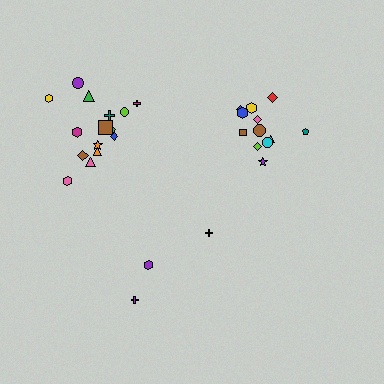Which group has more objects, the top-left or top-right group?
The top-left group.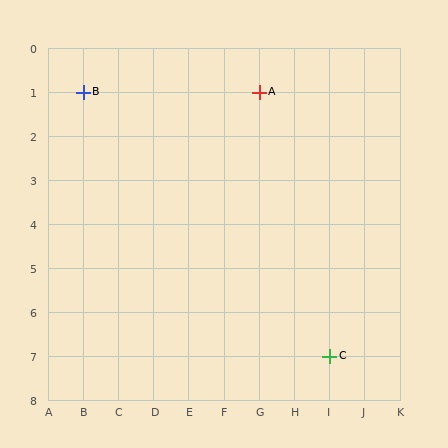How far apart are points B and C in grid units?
Points B and C are 7 columns and 6 rows apart (about 9.2 grid units diagonally).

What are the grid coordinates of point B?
Point B is at grid coordinates (B, 1).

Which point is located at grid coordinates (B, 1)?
Point B is at (B, 1).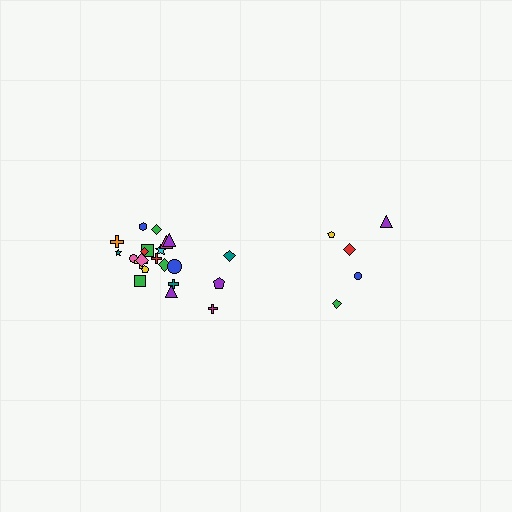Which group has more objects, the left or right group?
The left group.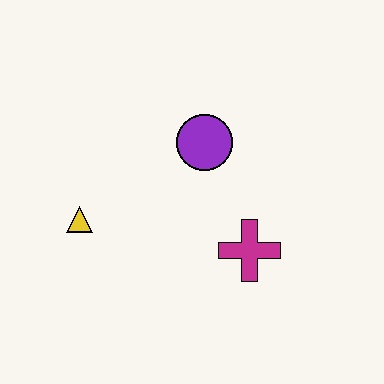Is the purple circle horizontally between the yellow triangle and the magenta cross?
Yes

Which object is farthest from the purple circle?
The yellow triangle is farthest from the purple circle.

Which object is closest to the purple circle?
The magenta cross is closest to the purple circle.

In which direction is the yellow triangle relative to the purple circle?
The yellow triangle is to the left of the purple circle.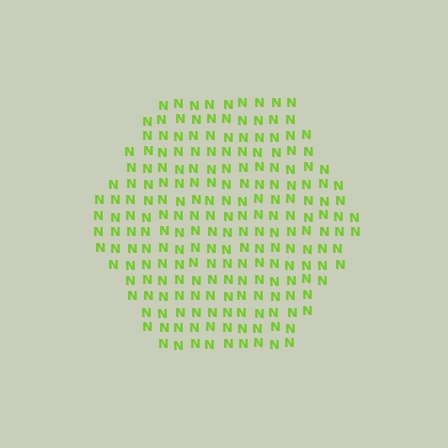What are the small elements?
The small elements are letter N's.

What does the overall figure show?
The overall figure shows a hexagon.